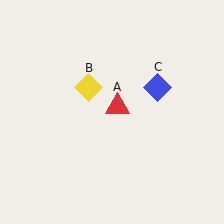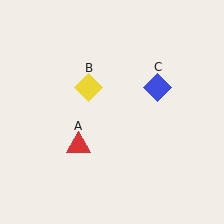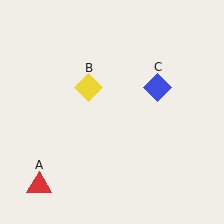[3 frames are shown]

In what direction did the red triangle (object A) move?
The red triangle (object A) moved down and to the left.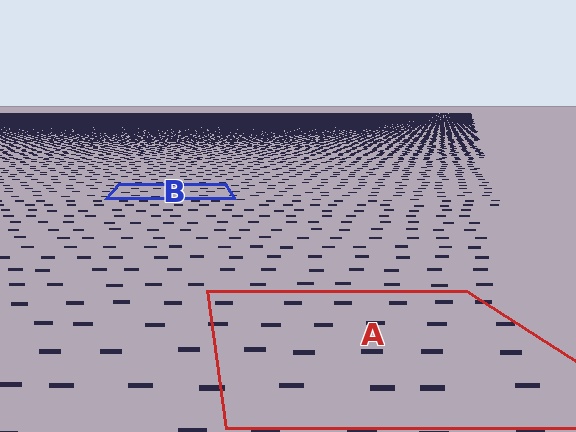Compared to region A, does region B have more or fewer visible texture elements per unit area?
Region B has more texture elements per unit area — they are packed more densely because it is farther away.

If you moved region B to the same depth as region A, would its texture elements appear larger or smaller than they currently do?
They would appear larger. At a closer depth, the same texture elements are projected at a bigger on-screen size.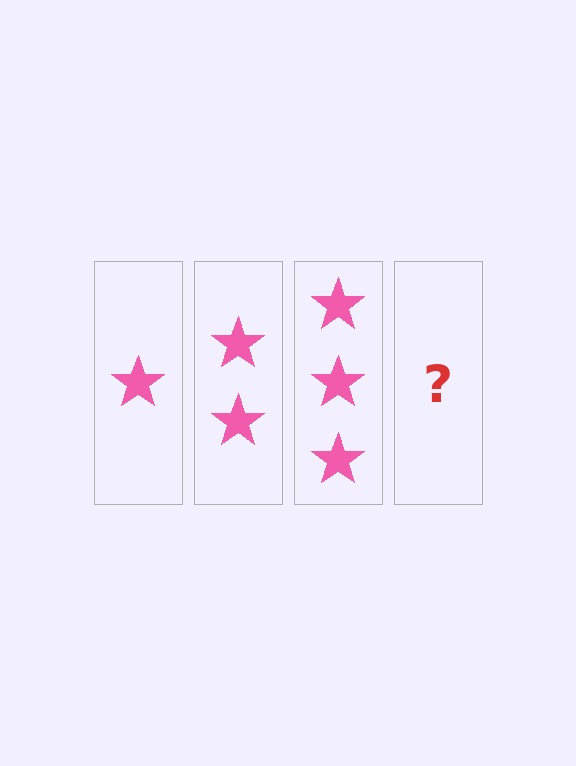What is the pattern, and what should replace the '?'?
The pattern is that each step adds one more star. The '?' should be 4 stars.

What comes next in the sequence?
The next element should be 4 stars.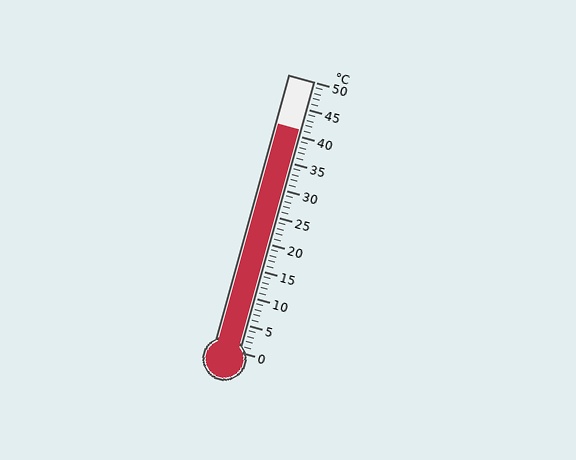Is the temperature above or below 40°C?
The temperature is above 40°C.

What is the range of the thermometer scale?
The thermometer scale ranges from 0°C to 50°C.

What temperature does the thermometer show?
The thermometer shows approximately 41°C.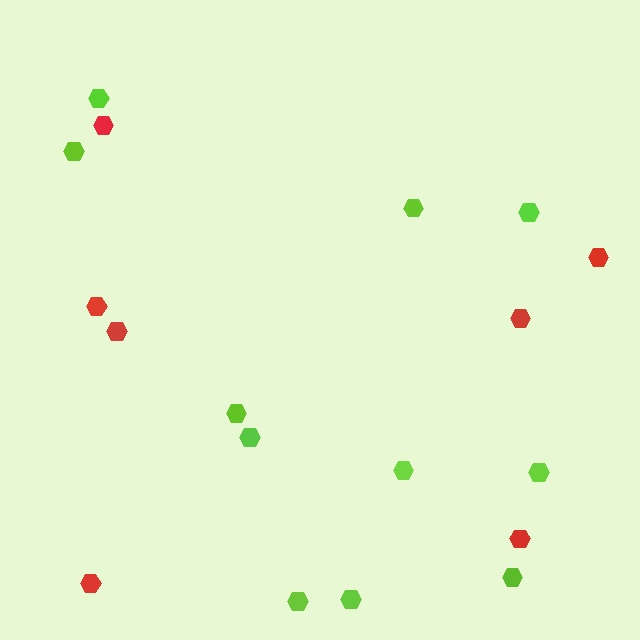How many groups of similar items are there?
There are 2 groups: one group of red hexagons (7) and one group of lime hexagons (11).